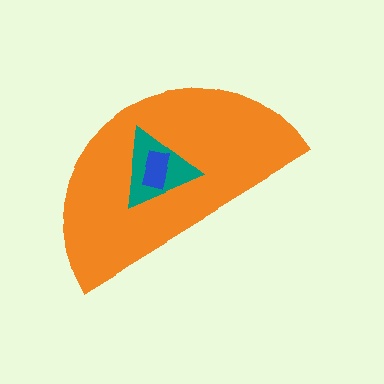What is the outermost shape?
The orange semicircle.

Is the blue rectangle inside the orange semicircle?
Yes.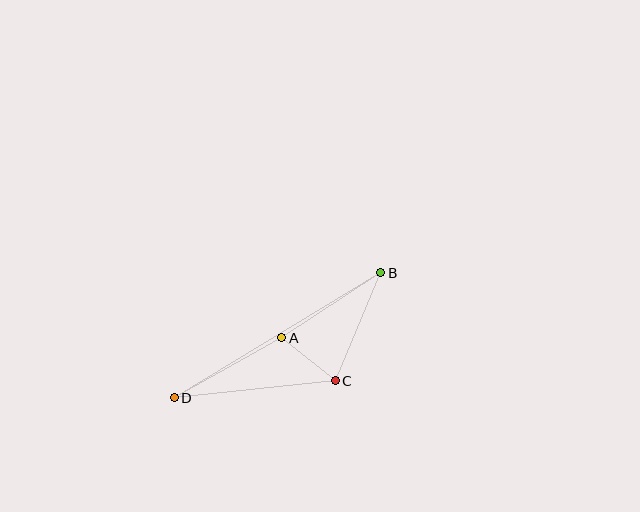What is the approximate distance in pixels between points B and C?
The distance between B and C is approximately 117 pixels.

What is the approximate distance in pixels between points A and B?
The distance between A and B is approximately 118 pixels.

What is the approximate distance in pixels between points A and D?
The distance between A and D is approximately 123 pixels.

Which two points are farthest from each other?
Points B and D are farthest from each other.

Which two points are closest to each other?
Points A and C are closest to each other.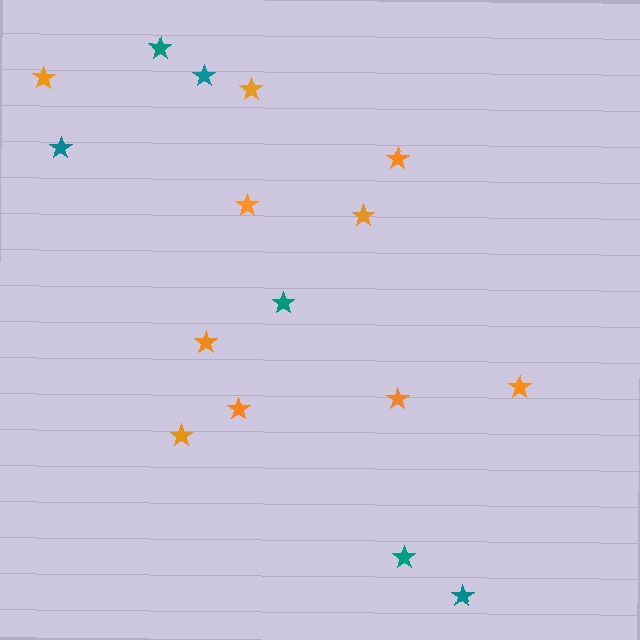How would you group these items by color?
There are 2 groups: one group of orange stars (10) and one group of teal stars (6).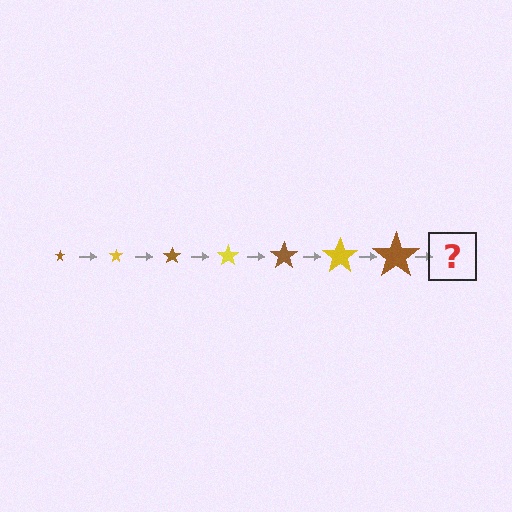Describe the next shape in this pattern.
It should be a yellow star, larger than the previous one.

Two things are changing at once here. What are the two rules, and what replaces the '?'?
The two rules are that the star grows larger each step and the color cycles through brown and yellow. The '?' should be a yellow star, larger than the previous one.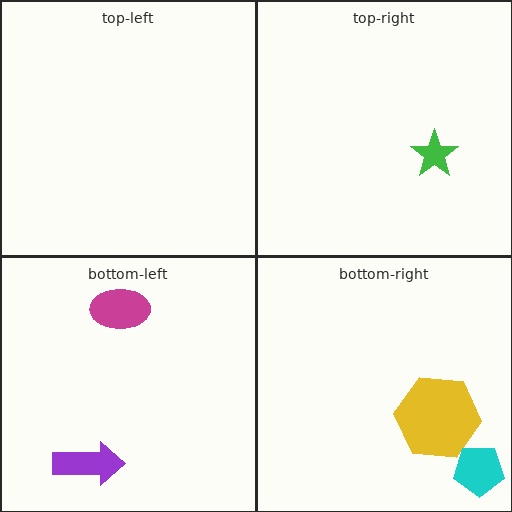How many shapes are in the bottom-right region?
2.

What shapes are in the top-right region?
The green star.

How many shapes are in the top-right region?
1.